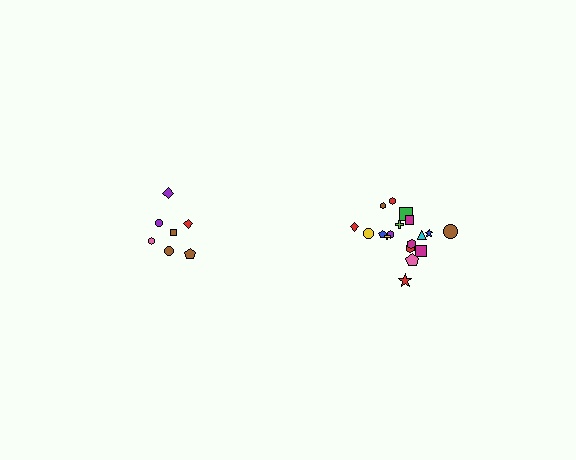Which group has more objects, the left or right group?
The right group.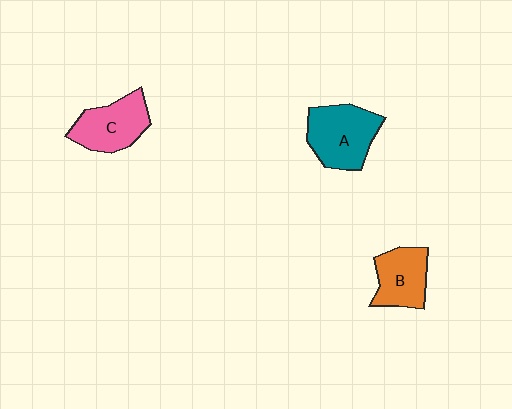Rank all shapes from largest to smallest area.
From largest to smallest: A (teal), C (pink), B (orange).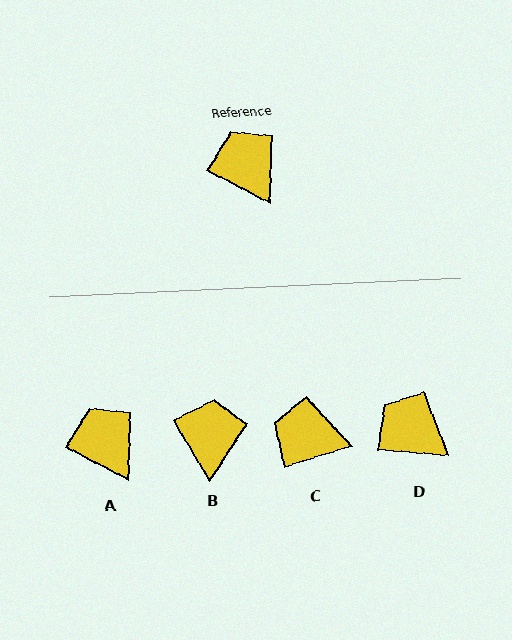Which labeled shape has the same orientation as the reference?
A.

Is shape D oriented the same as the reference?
No, it is off by about 24 degrees.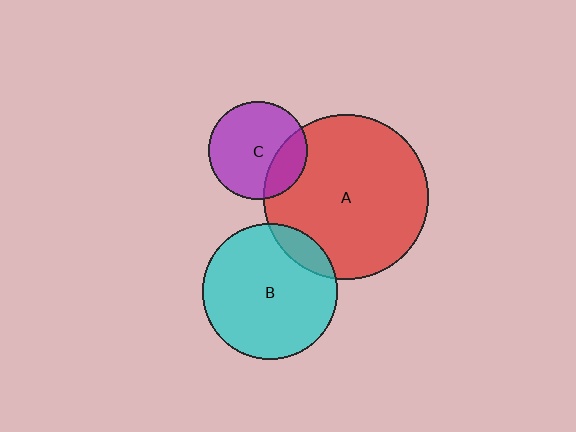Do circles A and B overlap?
Yes.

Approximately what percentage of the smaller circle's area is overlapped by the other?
Approximately 10%.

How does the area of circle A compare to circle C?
Approximately 2.8 times.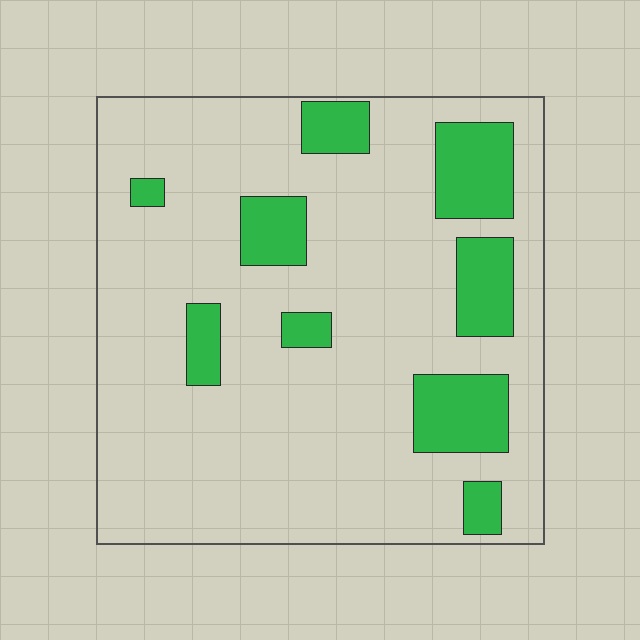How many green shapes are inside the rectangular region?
9.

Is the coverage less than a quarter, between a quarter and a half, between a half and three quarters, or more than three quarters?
Less than a quarter.